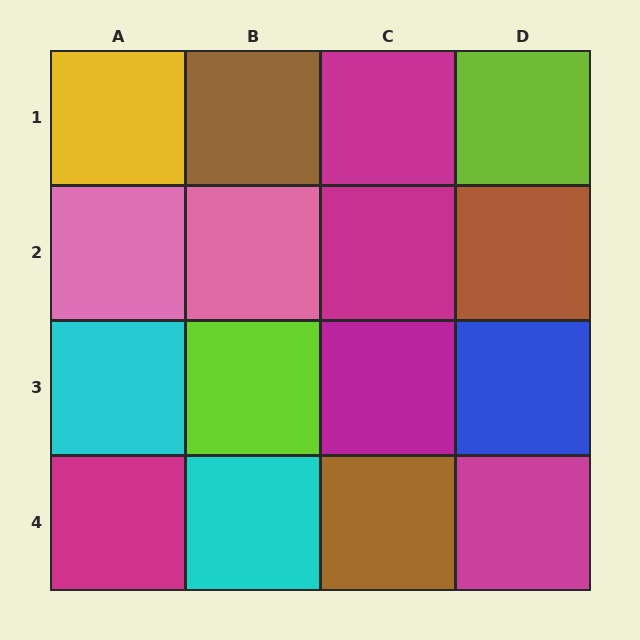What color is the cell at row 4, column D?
Magenta.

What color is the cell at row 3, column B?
Lime.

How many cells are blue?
1 cell is blue.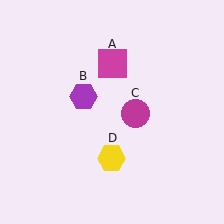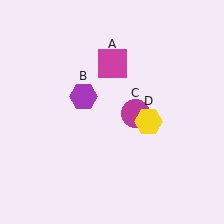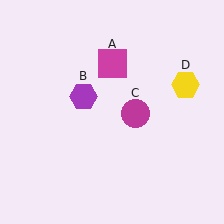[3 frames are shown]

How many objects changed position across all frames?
1 object changed position: yellow hexagon (object D).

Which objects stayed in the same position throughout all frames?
Magenta square (object A) and purple hexagon (object B) and magenta circle (object C) remained stationary.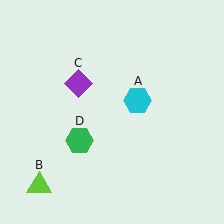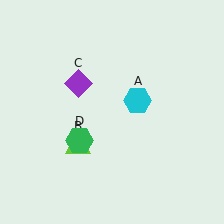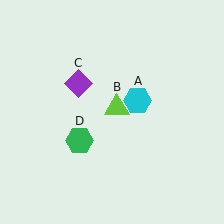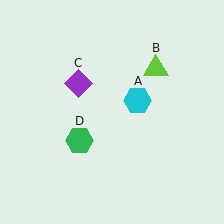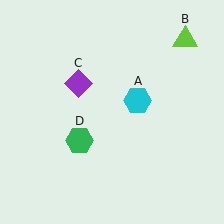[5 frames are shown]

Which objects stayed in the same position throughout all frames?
Cyan hexagon (object A) and purple diamond (object C) and green hexagon (object D) remained stationary.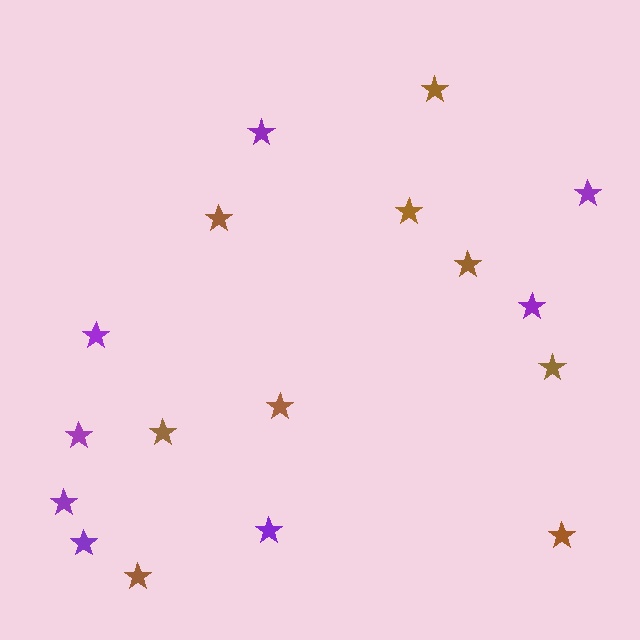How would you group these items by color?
There are 2 groups: one group of brown stars (9) and one group of purple stars (8).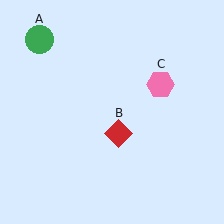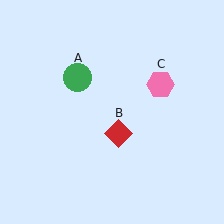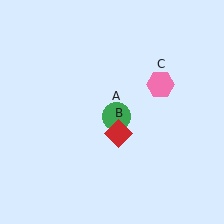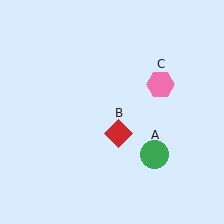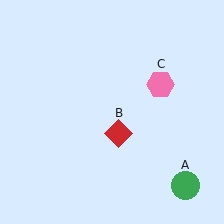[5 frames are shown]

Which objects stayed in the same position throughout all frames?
Red diamond (object B) and pink hexagon (object C) remained stationary.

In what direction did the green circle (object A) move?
The green circle (object A) moved down and to the right.